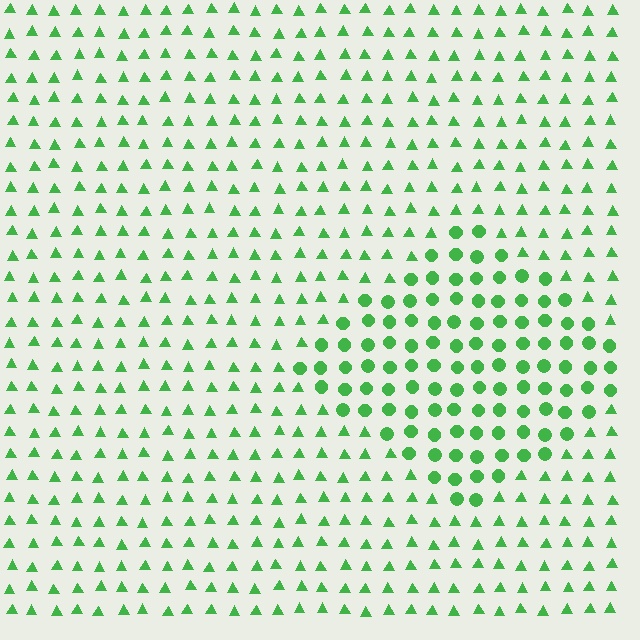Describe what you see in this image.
The image is filled with small green elements arranged in a uniform grid. A diamond-shaped region contains circles, while the surrounding area contains triangles. The boundary is defined purely by the change in element shape.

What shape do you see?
I see a diamond.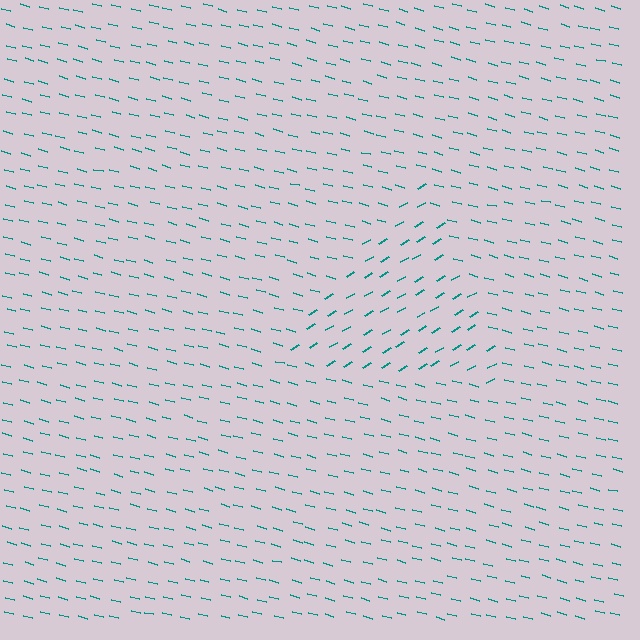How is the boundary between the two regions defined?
The boundary is defined purely by a change in line orientation (approximately 45 degrees difference). All lines are the same color and thickness.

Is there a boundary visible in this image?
Yes, there is a texture boundary formed by a change in line orientation.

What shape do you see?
I see a triangle.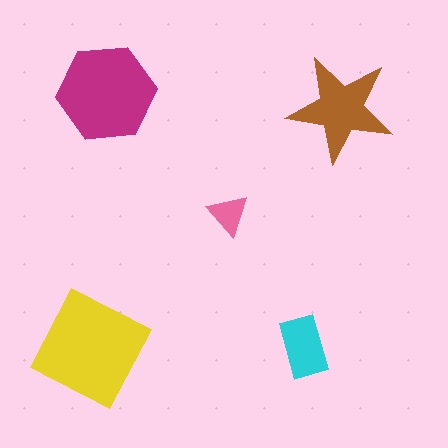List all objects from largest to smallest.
The yellow diamond, the magenta hexagon, the brown star, the cyan rectangle, the pink triangle.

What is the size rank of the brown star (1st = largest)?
3rd.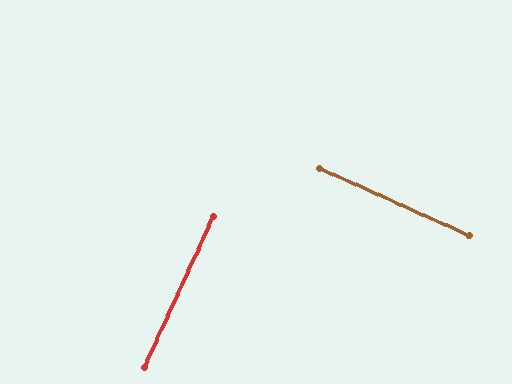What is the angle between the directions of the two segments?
Approximately 90 degrees.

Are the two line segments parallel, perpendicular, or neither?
Perpendicular — they meet at approximately 90°.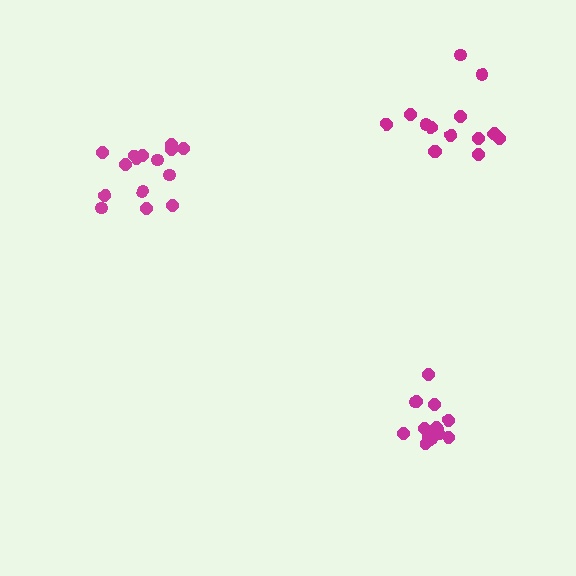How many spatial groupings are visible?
There are 3 spatial groupings.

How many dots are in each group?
Group 1: 14 dots, Group 2: 15 dots, Group 3: 14 dots (43 total).